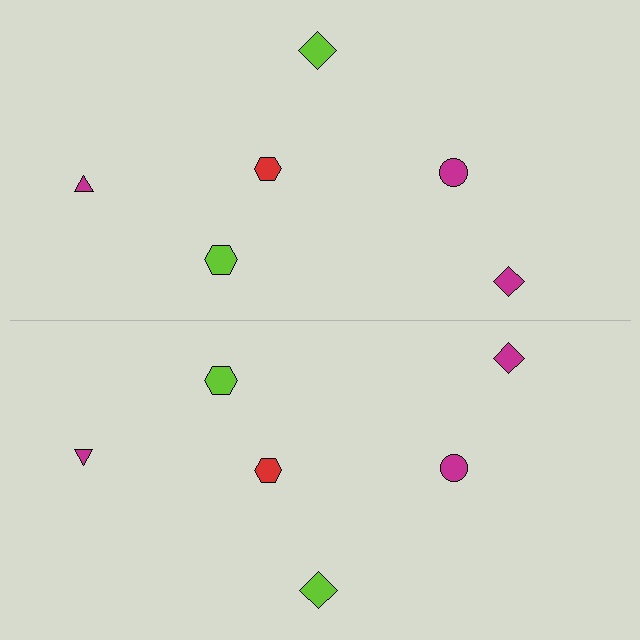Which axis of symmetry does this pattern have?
The pattern has a horizontal axis of symmetry running through the center of the image.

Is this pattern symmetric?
Yes, this pattern has bilateral (reflection) symmetry.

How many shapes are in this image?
There are 12 shapes in this image.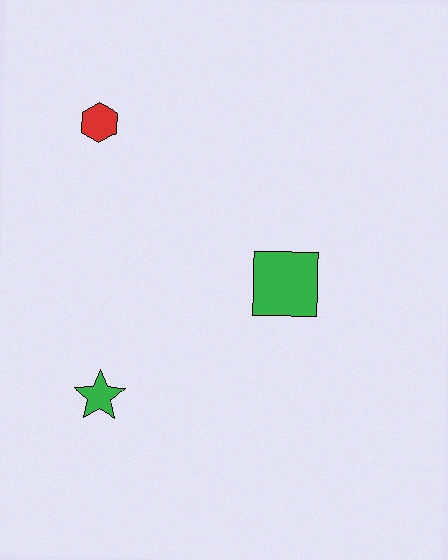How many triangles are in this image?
There are no triangles.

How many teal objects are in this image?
There are no teal objects.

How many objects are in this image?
There are 3 objects.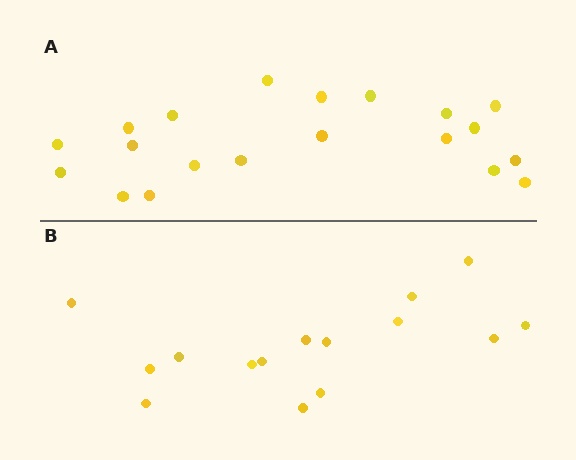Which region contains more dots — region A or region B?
Region A (the top region) has more dots.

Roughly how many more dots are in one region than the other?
Region A has about 5 more dots than region B.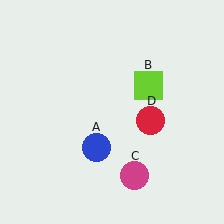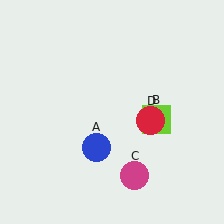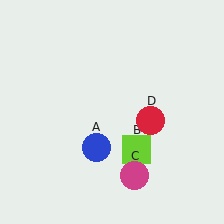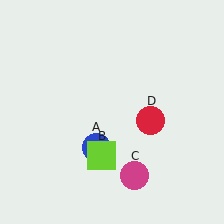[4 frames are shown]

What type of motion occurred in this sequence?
The lime square (object B) rotated clockwise around the center of the scene.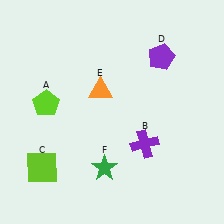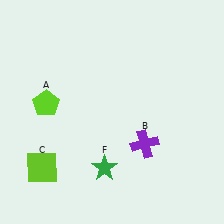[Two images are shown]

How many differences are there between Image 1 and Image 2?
There are 2 differences between the two images.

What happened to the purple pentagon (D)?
The purple pentagon (D) was removed in Image 2. It was in the top-right area of Image 1.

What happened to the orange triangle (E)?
The orange triangle (E) was removed in Image 2. It was in the top-left area of Image 1.